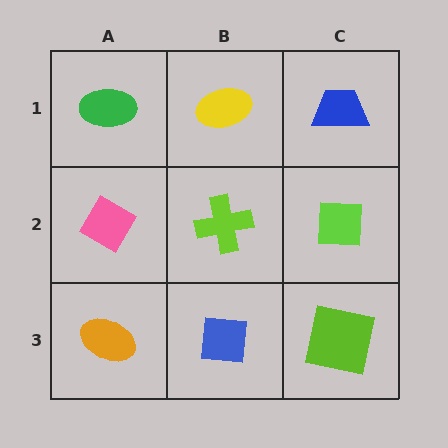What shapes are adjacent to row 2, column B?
A yellow ellipse (row 1, column B), a blue square (row 3, column B), a pink diamond (row 2, column A), a lime square (row 2, column C).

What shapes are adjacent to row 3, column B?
A lime cross (row 2, column B), an orange ellipse (row 3, column A), a lime square (row 3, column C).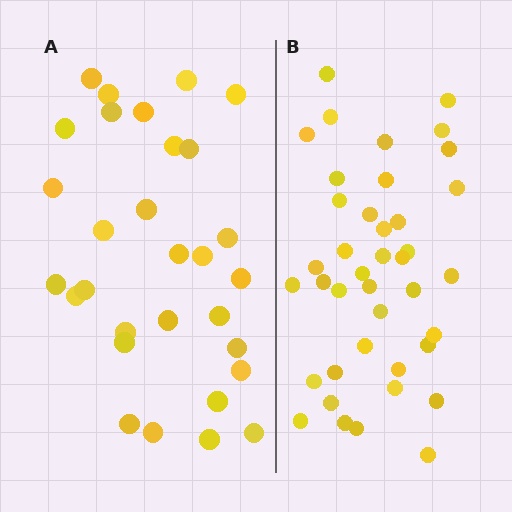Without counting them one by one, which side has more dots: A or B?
Region B (the right region) has more dots.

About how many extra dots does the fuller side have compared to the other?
Region B has roughly 10 or so more dots than region A.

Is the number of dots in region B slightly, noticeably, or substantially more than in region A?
Region B has noticeably more, but not dramatically so. The ratio is roughly 1.3 to 1.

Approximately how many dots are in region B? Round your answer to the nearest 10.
About 40 dots.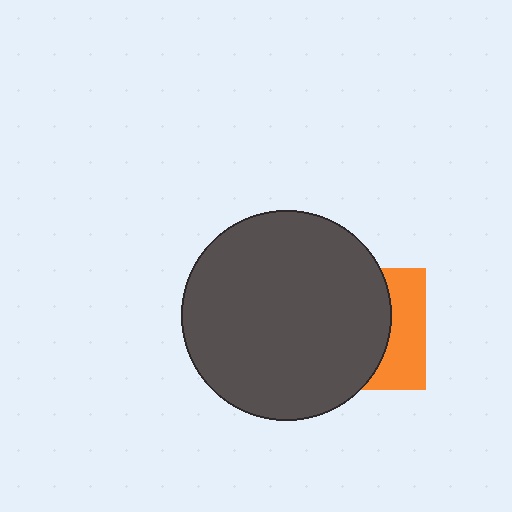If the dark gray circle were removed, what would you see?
You would see the complete orange square.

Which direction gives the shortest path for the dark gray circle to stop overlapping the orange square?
Moving left gives the shortest separation.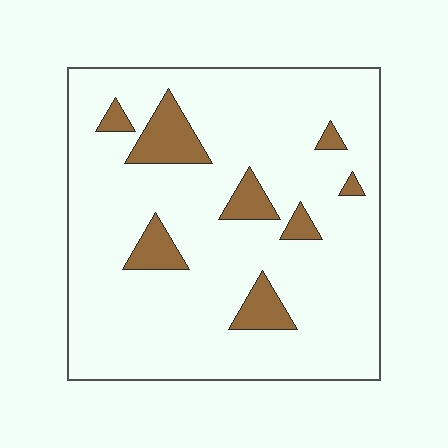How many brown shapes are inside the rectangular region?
8.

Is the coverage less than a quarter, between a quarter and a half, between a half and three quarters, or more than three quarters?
Less than a quarter.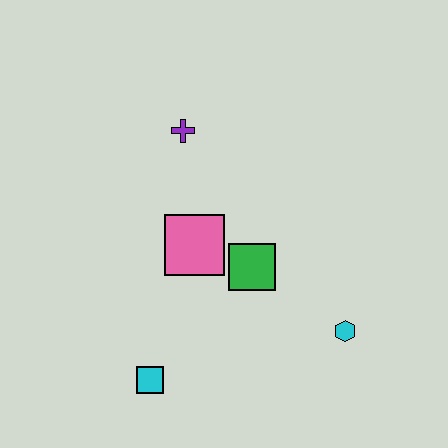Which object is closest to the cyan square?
The pink square is closest to the cyan square.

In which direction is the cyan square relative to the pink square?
The cyan square is below the pink square.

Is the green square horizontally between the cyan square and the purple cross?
No